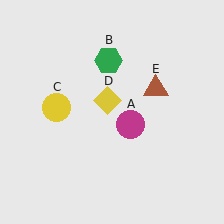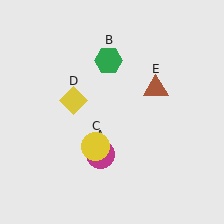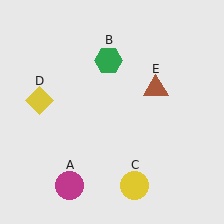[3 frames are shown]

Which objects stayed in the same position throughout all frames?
Green hexagon (object B) and brown triangle (object E) remained stationary.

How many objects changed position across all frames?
3 objects changed position: magenta circle (object A), yellow circle (object C), yellow diamond (object D).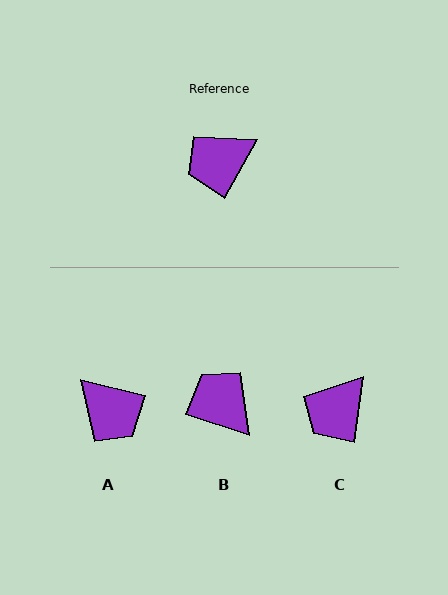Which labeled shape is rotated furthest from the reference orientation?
A, about 105 degrees away.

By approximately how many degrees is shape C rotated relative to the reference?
Approximately 21 degrees counter-clockwise.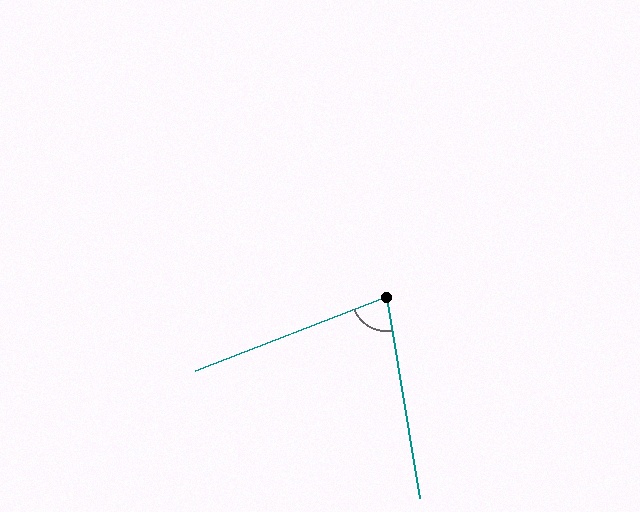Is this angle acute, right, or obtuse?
It is acute.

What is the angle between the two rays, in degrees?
Approximately 78 degrees.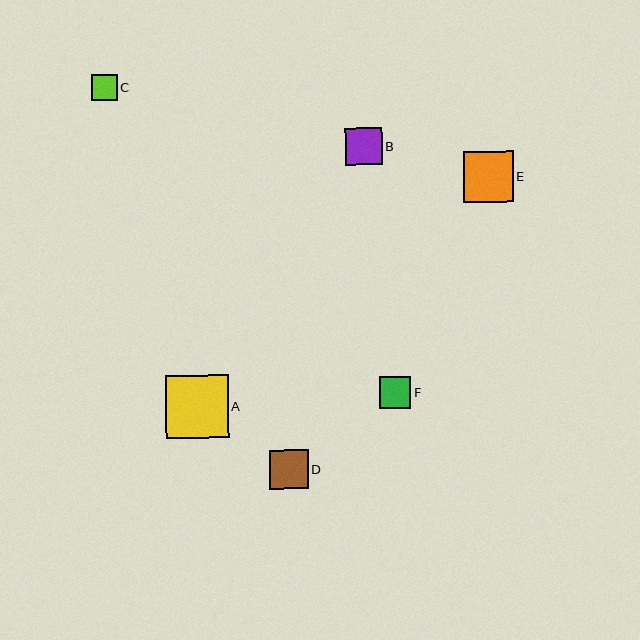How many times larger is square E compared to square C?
Square E is approximately 1.9 times the size of square C.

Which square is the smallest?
Square C is the smallest with a size of approximately 26 pixels.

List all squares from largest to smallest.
From largest to smallest: A, E, D, B, F, C.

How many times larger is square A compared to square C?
Square A is approximately 2.4 times the size of square C.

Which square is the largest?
Square A is the largest with a size of approximately 63 pixels.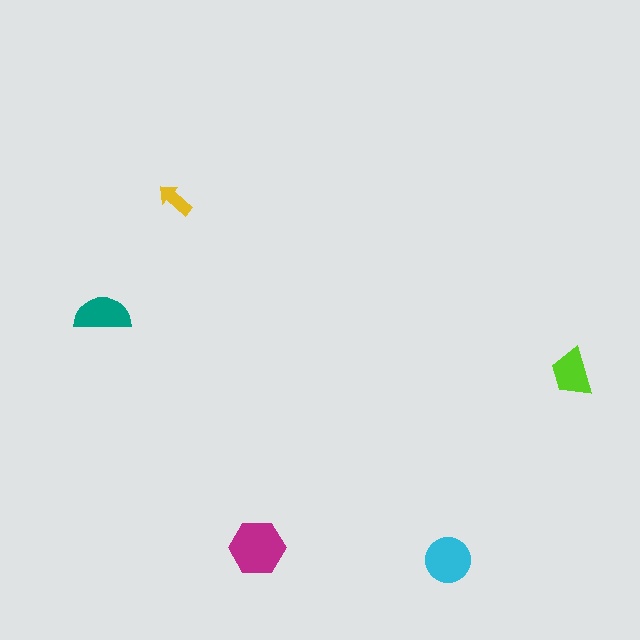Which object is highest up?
The yellow arrow is topmost.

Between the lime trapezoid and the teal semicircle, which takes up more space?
The teal semicircle.